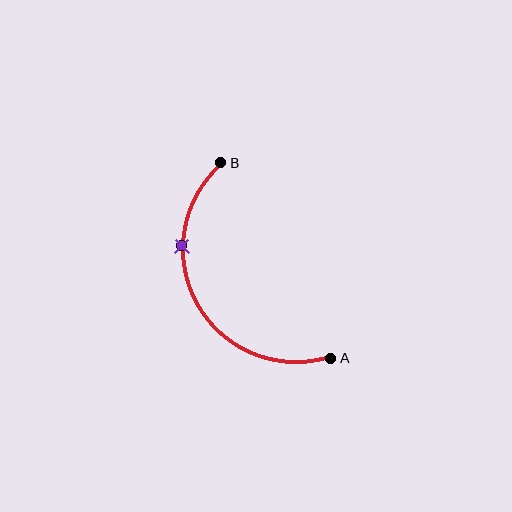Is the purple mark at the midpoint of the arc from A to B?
No. The purple mark lies on the arc but is closer to endpoint B. The arc midpoint would be at the point on the curve equidistant along the arc from both A and B.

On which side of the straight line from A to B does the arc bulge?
The arc bulges to the left of the straight line connecting A and B.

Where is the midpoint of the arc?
The arc midpoint is the point on the curve farthest from the straight line joining A and B. It sits to the left of that line.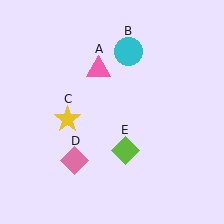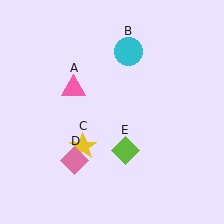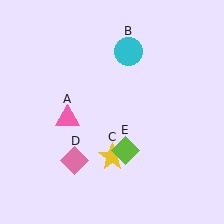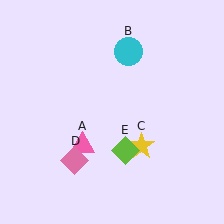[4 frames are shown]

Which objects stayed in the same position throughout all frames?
Cyan circle (object B) and pink diamond (object D) and lime diamond (object E) remained stationary.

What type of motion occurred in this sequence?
The pink triangle (object A), yellow star (object C) rotated counterclockwise around the center of the scene.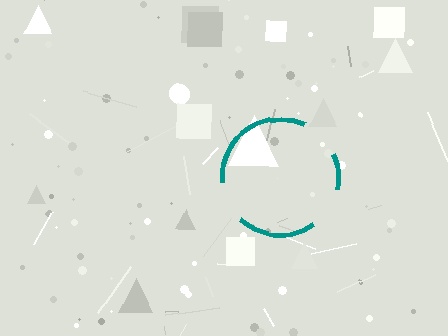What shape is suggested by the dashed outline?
The dashed outline suggests a circle.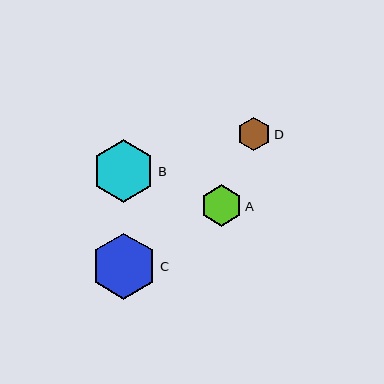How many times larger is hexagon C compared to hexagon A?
Hexagon C is approximately 1.6 times the size of hexagon A.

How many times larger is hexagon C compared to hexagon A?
Hexagon C is approximately 1.6 times the size of hexagon A.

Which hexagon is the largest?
Hexagon C is the largest with a size of approximately 66 pixels.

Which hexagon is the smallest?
Hexagon D is the smallest with a size of approximately 34 pixels.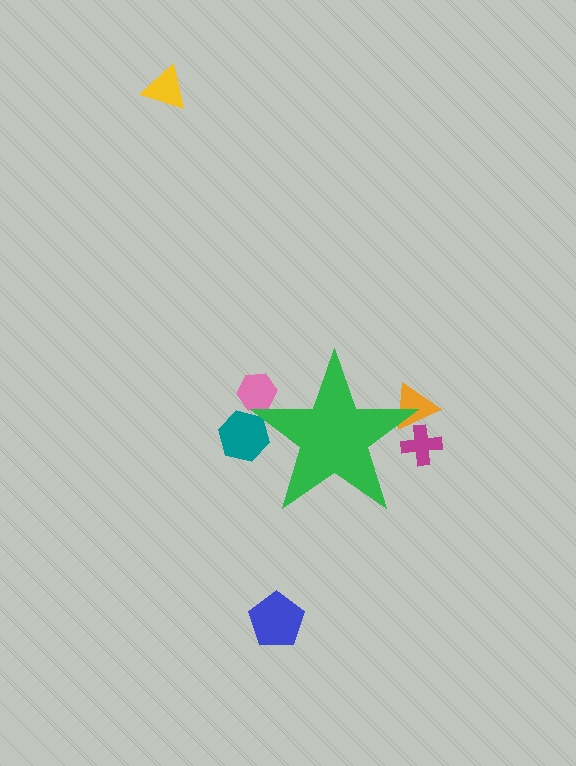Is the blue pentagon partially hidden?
No, the blue pentagon is fully visible.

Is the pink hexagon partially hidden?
Yes, the pink hexagon is partially hidden behind the green star.